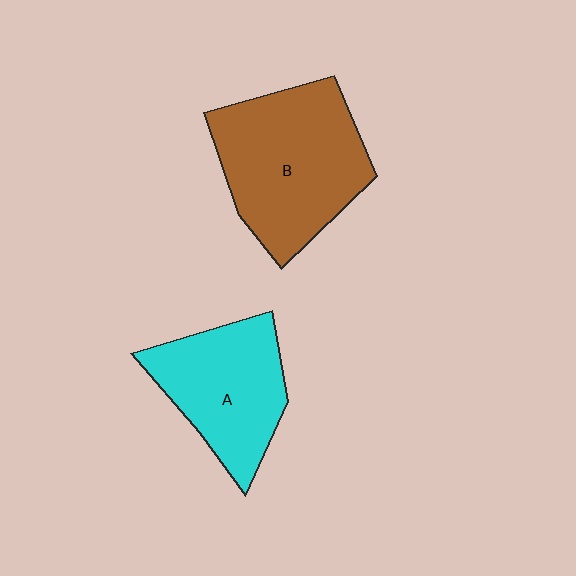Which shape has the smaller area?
Shape A (cyan).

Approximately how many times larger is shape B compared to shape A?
Approximately 1.3 times.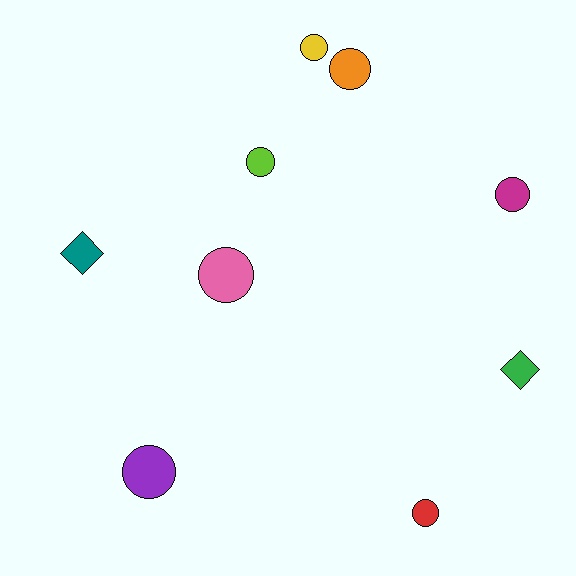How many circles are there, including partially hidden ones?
There are 7 circles.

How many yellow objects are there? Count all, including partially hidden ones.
There is 1 yellow object.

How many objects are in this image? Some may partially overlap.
There are 9 objects.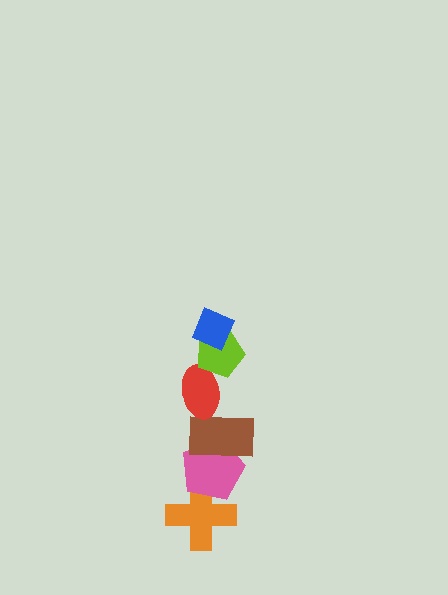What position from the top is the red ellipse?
The red ellipse is 3rd from the top.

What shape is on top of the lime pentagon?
The blue diamond is on top of the lime pentagon.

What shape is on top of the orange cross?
The pink pentagon is on top of the orange cross.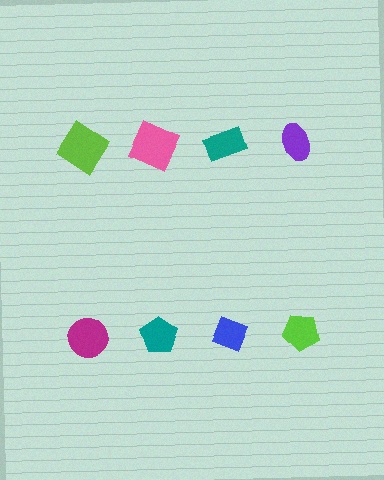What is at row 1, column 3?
A teal rectangle.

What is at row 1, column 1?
A lime diamond.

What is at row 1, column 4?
A purple ellipse.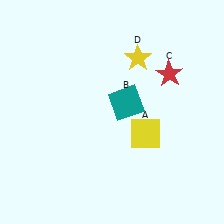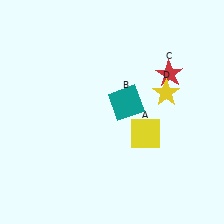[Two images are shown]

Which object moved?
The yellow star (D) moved down.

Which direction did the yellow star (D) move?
The yellow star (D) moved down.